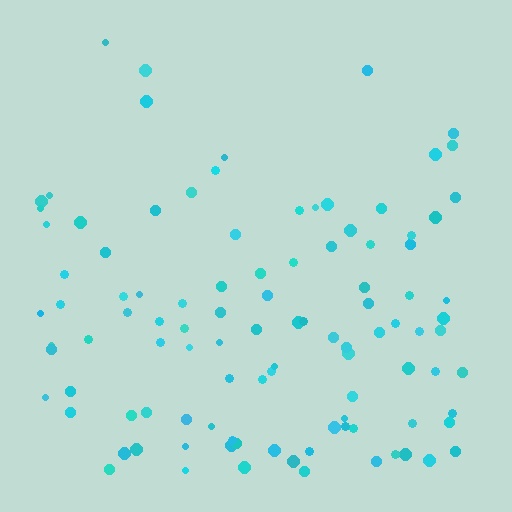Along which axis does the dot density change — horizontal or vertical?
Vertical.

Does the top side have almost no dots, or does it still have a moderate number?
Still a moderate number, just noticeably fewer than the bottom.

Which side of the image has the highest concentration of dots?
The bottom.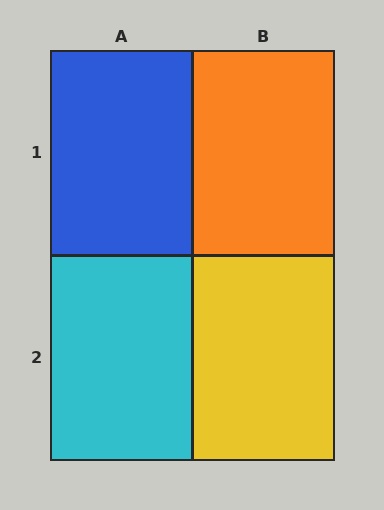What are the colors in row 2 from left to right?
Cyan, yellow.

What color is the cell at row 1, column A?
Blue.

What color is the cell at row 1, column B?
Orange.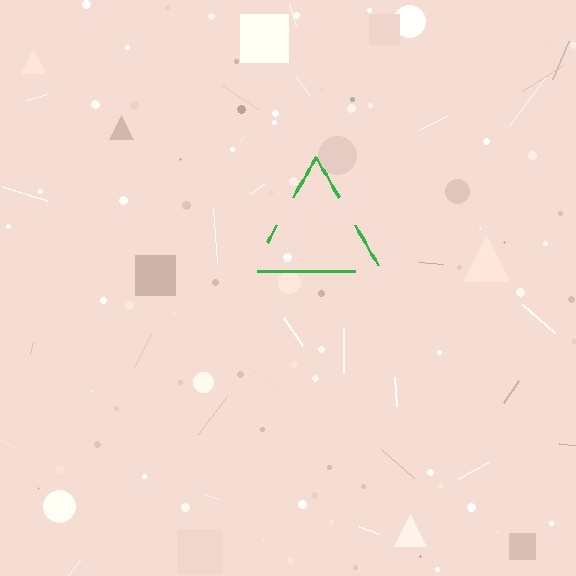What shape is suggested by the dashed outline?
The dashed outline suggests a triangle.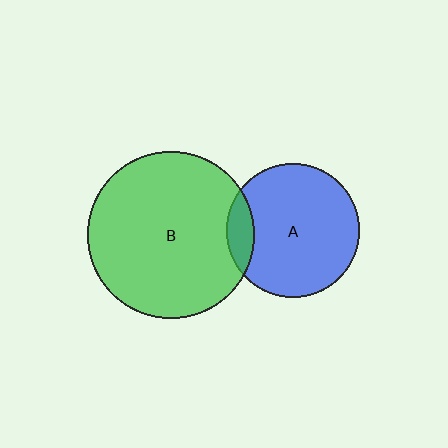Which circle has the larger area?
Circle B (green).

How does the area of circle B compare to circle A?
Approximately 1.6 times.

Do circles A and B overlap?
Yes.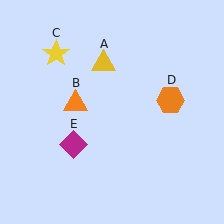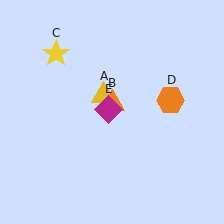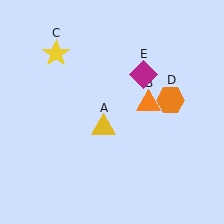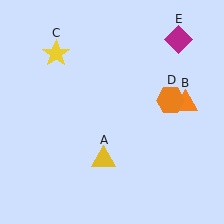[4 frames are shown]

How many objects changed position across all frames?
3 objects changed position: yellow triangle (object A), orange triangle (object B), magenta diamond (object E).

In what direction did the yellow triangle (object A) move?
The yellow triangle (object A) moved down.